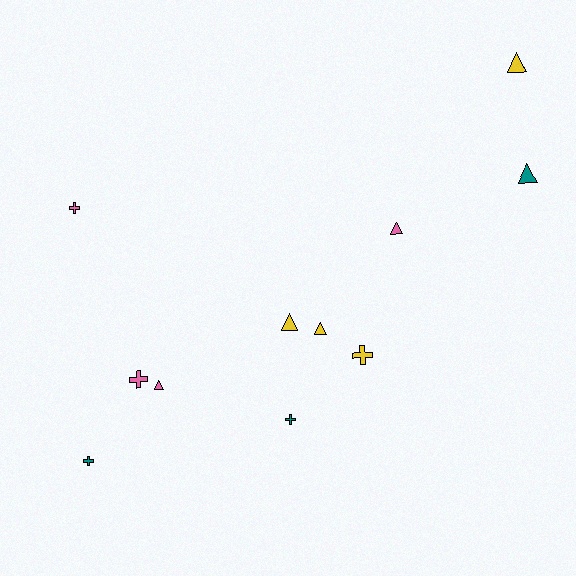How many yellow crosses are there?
There is 1 yellow cross.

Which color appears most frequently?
Pink, with 4 objects.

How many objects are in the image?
There are 11 objects.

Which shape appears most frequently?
Triangle, with 6 objects.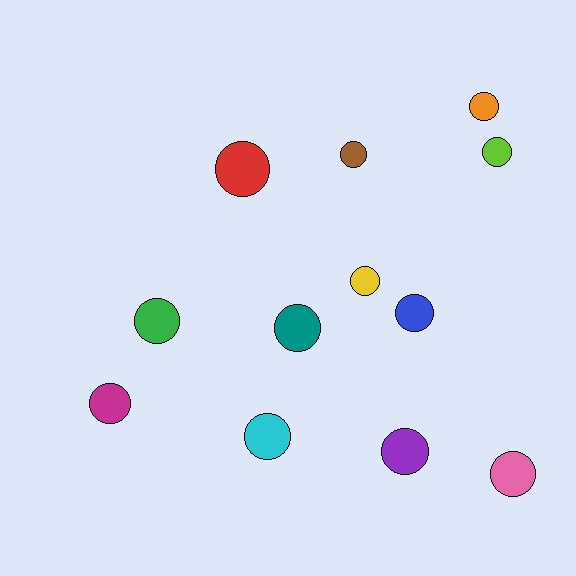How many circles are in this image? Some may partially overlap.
There are 12 circles.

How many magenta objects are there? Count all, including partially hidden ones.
There is 1 magenta object.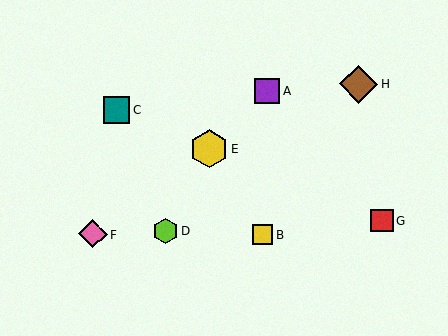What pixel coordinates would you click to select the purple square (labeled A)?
Click at (268, 91) to select the purple square A.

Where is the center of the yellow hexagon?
The center of the yellow hexagon is at (209, 149).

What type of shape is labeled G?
Shape G is a red square.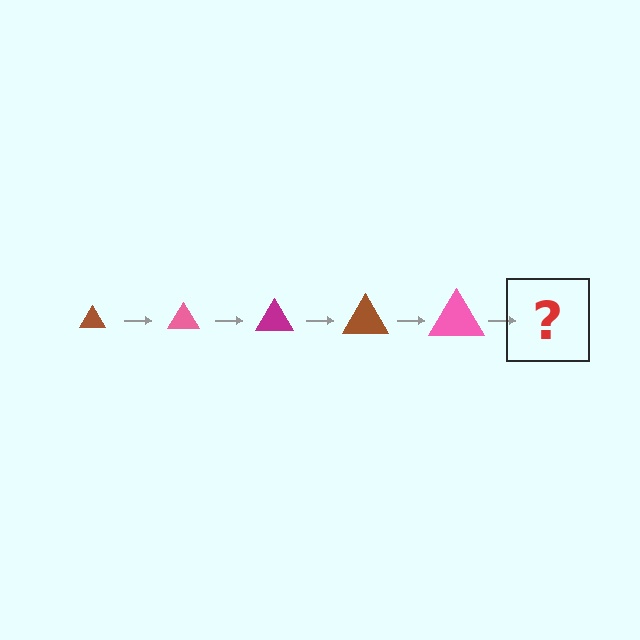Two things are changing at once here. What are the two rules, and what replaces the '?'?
The two rules are that the triangle grows larger each step and the color cycles through brown, pink, and magenta. The '?' should be a magenta triangle, larger than the previous one.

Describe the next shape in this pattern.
It should be a magenta triangle, larger than the previous one.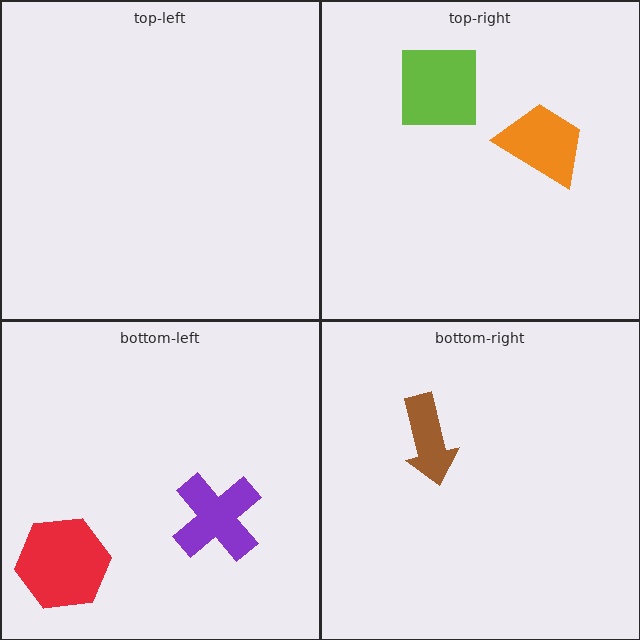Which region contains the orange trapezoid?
The top-right region.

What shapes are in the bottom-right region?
The brown arrow.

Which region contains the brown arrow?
The bottom-right region.